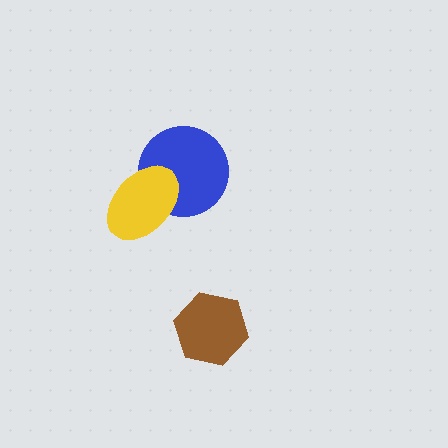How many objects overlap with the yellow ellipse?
1 object overlaps with the yellow ellipse.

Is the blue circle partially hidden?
Yes, it is partially covered by another shape.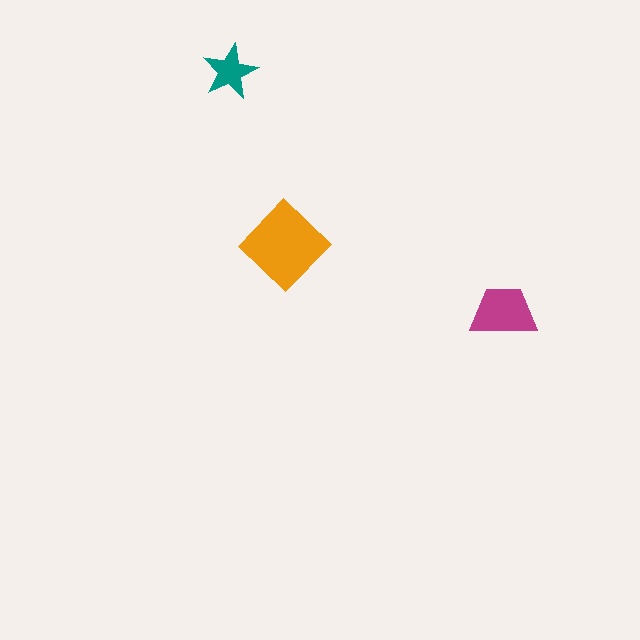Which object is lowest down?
The magenta trapezoid is bottommost.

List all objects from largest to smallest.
The orange diamond, the magenta trapezoid, the teal star.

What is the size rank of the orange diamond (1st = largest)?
1st.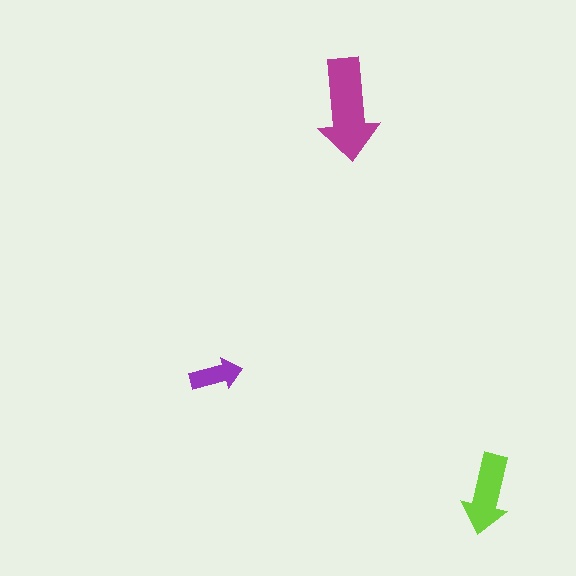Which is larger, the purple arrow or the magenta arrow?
The magenta one.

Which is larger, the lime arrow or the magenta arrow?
The magenta one.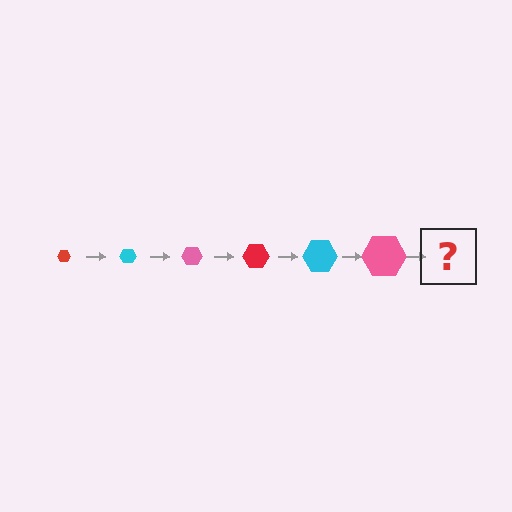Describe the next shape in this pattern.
It should be a red hexagon, larger than the previous one.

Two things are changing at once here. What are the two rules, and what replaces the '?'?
The two rules are that the hexagon grows larger each step and the color cycles through red, cyan, and pink. The '?' should be a red hexagon, larger than the previous one.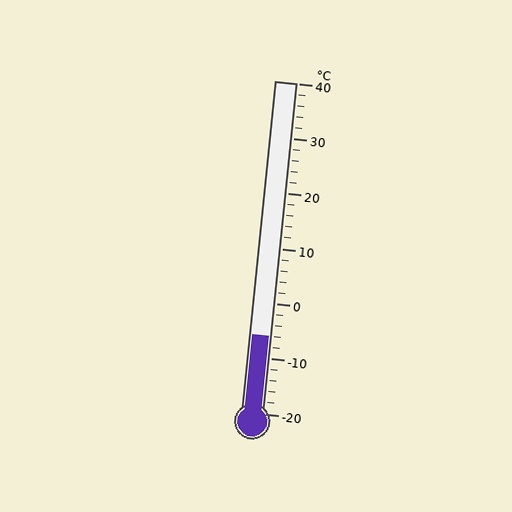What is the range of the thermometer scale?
The thermometer scale ranges from -20°C to 40°C.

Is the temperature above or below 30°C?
The temperature is below 30°C.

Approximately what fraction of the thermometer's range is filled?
The thermometer is filled to approximately 25% of its range.